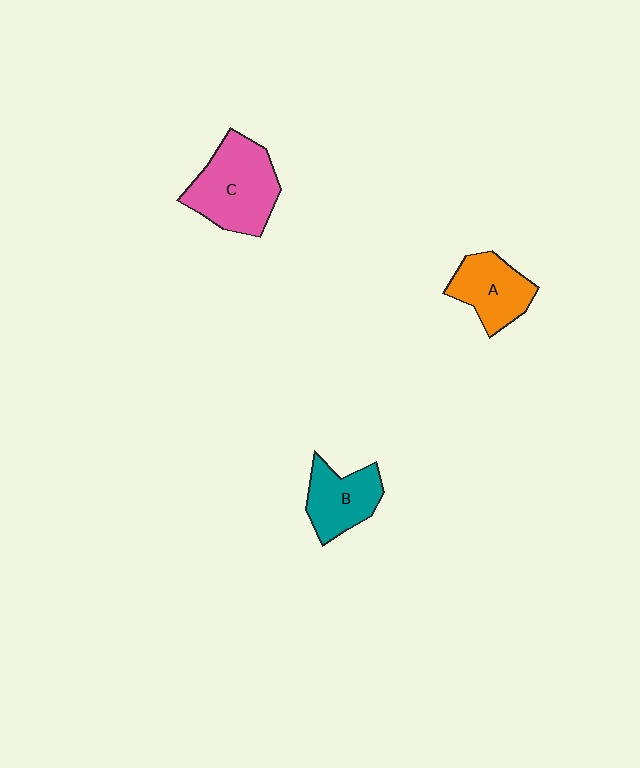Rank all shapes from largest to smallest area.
From largest to smallest: C (pink), A (orange), B (teal).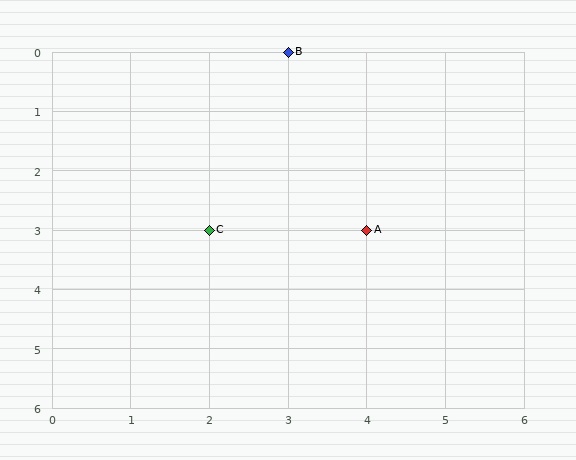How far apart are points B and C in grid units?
Points B and C are 1 column and 3 rows apart (about 3.2 grid units diagonally).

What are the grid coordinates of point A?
Point A is at grid coordinates (4, 3).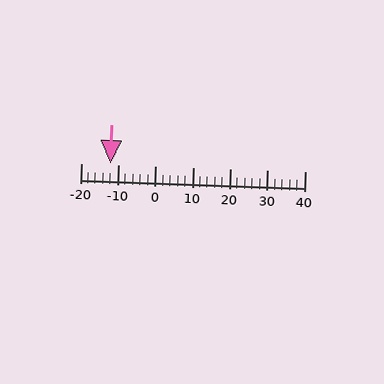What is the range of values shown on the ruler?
The ruler shows values from -20 to 40.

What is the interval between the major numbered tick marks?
The major tick marks are spaced 10 units apart.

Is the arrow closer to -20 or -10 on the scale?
The arrow is closer to -10.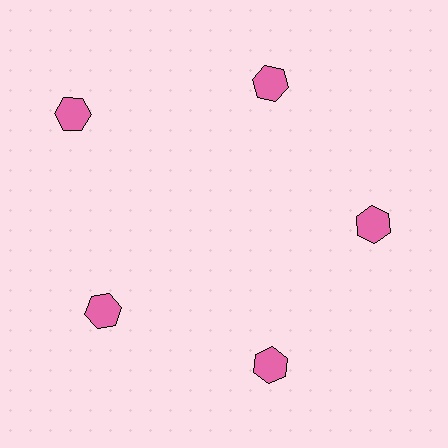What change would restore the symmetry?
The symmetry would be restored by moving it inward, back onto the ring so that all 5 hexagons sit at equal angles and equal distance from the center.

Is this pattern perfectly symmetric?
No. The 5 pink hexagons are arranged in a ring, but one element near the 10 o'clock position is pushed outward from the center, breaking the 5-fold rotational symmetry.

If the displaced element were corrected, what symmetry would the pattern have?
It would have 5-fold rotational symmetry — the pattern would map onto itself every 72 degrees.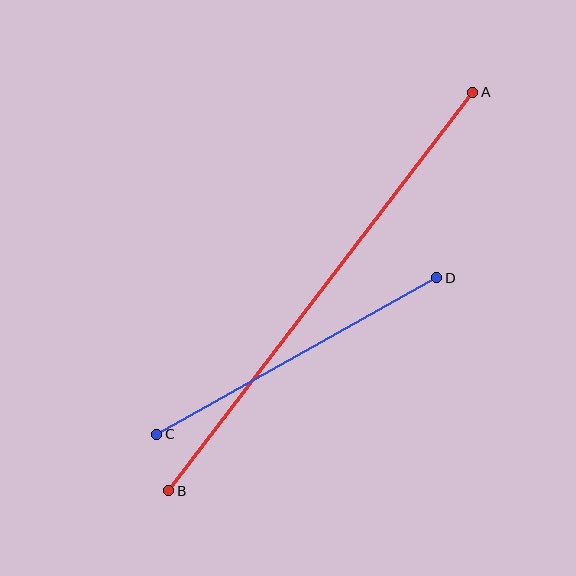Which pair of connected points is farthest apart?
Points A and B are farthest apart.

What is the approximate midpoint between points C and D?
The midpoint is at approximately (297, 356) pixels.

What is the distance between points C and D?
The distance is approximately 320 pixels.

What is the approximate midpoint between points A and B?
The midpoint is at approximately (321, 291) pixels.